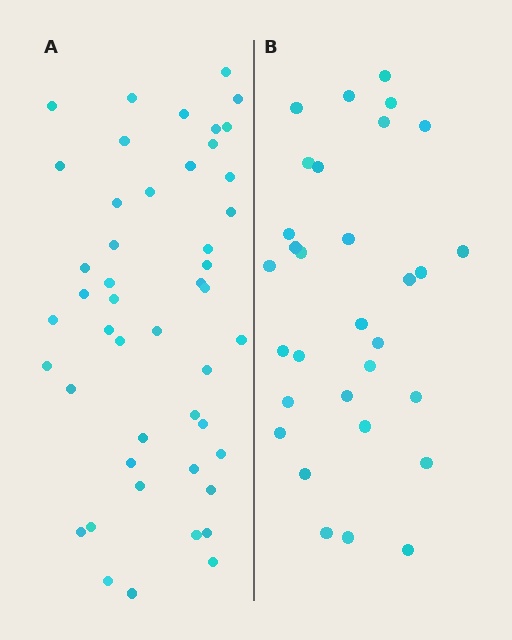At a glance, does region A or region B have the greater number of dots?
Region A (the left region) has more dots.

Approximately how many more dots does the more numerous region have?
Region A has approximately 15 more dots than region B.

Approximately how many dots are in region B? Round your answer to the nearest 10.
About 30 dots. (The exact count is 31, which rounds to 30.)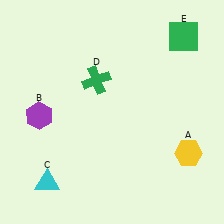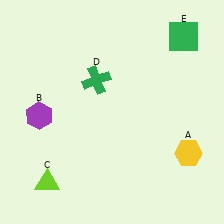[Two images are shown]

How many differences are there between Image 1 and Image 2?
There is 1 difference between the two images.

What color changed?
The triangle (C) changed from cyan in Image 1 to lime in Image 2.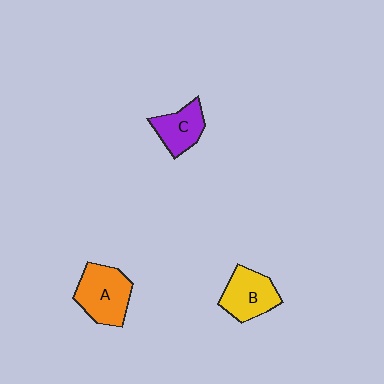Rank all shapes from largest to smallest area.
From largest to smallest: A (orange), B (yellow), C (purple).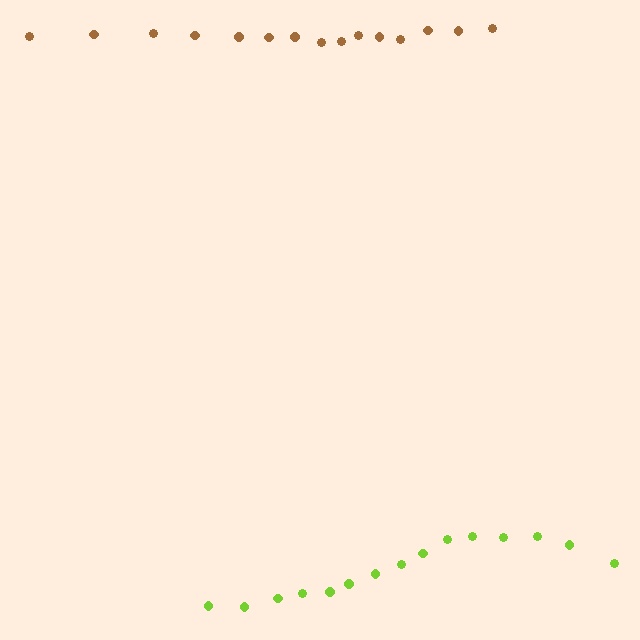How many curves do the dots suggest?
There are 2 distinct paths.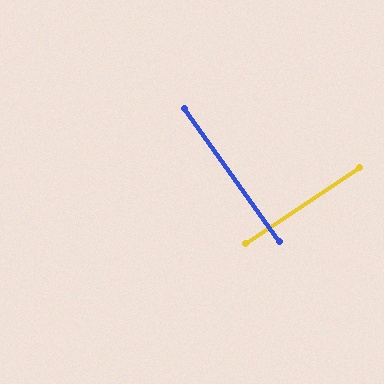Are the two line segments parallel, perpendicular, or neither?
Perpendicular — they meet at approximately 88°.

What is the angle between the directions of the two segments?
Approximately 88 degrees.